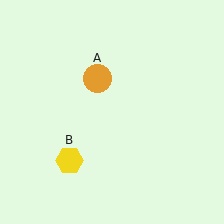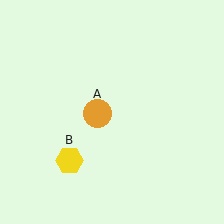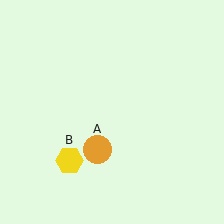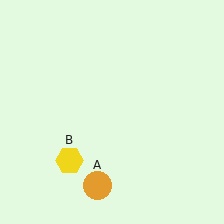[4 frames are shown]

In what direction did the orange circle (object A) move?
The orange circle (object A) moved down.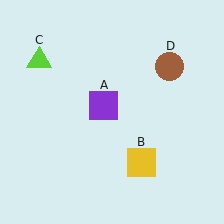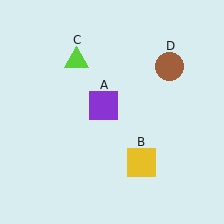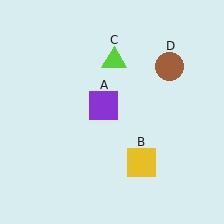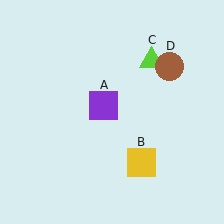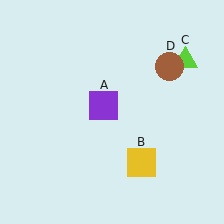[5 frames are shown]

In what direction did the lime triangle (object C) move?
The lime triangle (object C) moved right.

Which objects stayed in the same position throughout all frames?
Purple square (object A) and yellow square (object B) and brown circle (object D) remained stationary.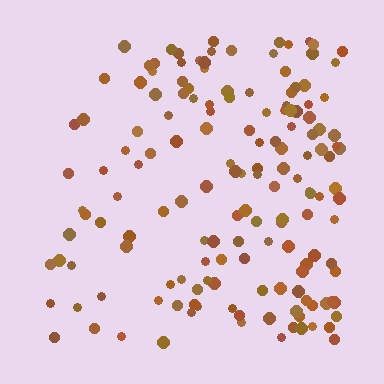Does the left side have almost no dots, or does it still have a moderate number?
Still a moderate number, just noticeably fewer than the right.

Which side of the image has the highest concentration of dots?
The right.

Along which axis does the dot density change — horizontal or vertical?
Horizontal.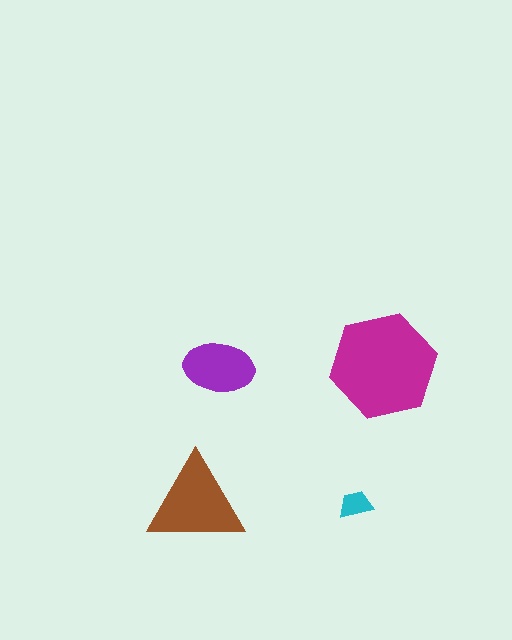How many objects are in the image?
There are 4 objects in the image.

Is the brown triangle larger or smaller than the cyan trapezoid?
Larger.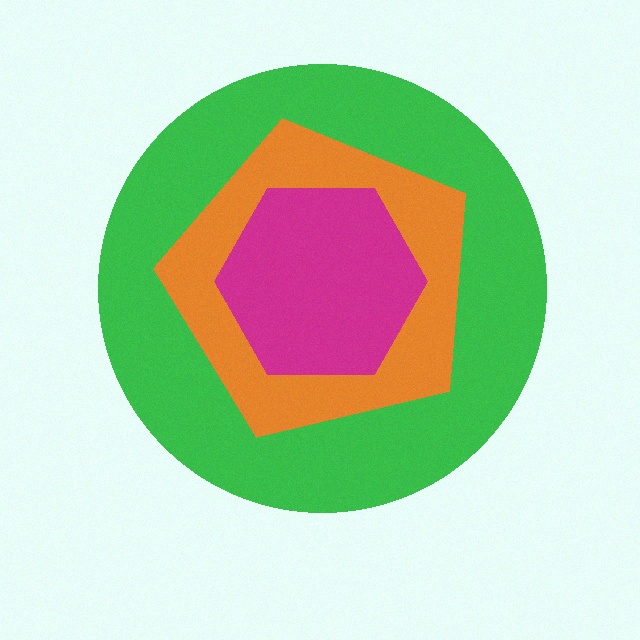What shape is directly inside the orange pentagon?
The magenta hexagon.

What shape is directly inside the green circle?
The orange pentagon.